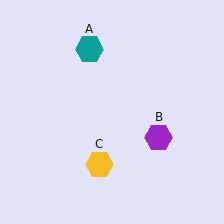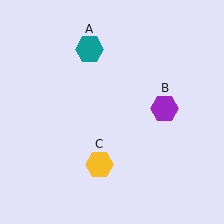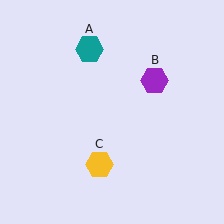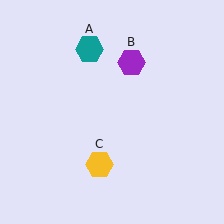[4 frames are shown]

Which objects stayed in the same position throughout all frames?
Teal hexagon (object A) and yellow hexagon (object C) remained stationary.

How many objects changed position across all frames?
1 object changed position: purple hexagon (object B).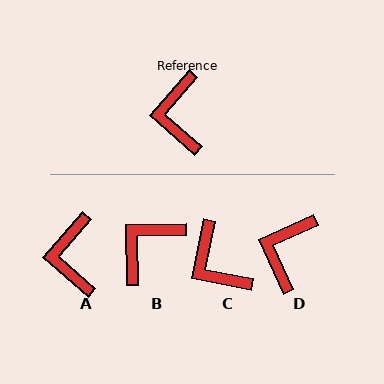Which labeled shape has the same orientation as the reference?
A.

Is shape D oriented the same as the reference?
No, it is off by about 25 degrees.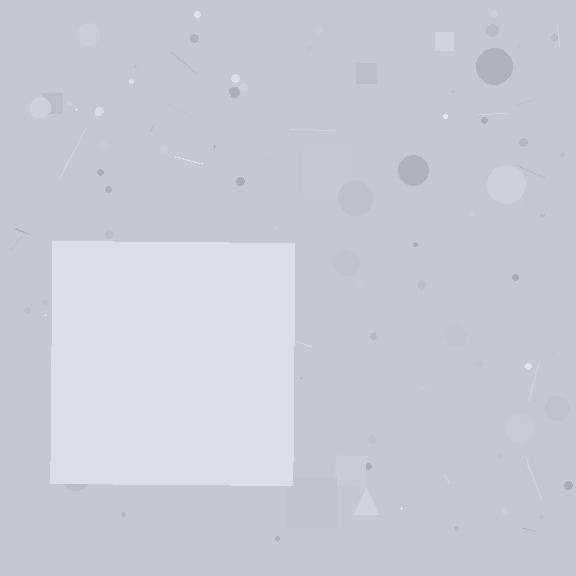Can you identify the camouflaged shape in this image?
The camouflaged shape is a square.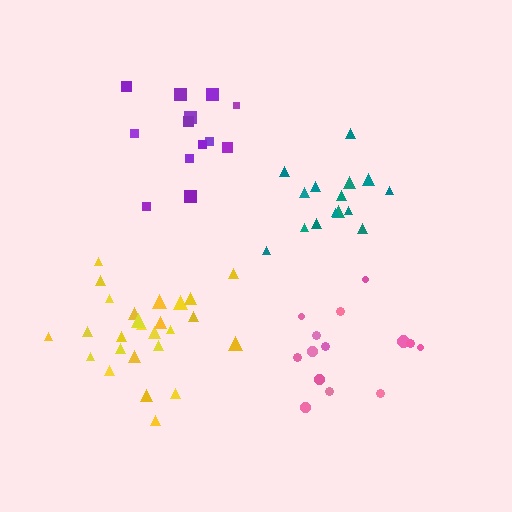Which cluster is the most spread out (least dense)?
Purple.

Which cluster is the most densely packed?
Yellow.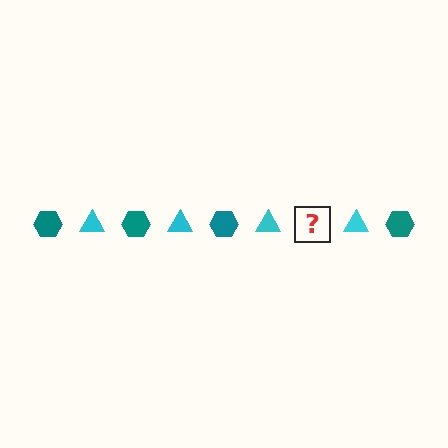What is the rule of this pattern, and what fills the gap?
The rule is that the pattern alternates between teal hexagon and cyan triangle. The gap should be filled with a teal hexagon.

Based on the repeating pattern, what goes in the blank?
The blank should be a teal hexagon.